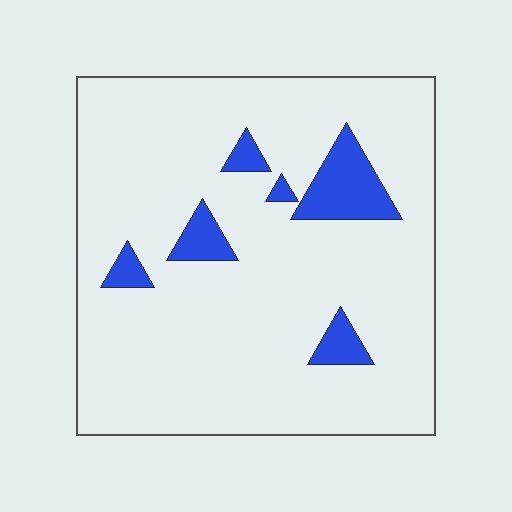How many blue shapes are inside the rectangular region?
6.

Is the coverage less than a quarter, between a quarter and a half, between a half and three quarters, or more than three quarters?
Less than a quarter.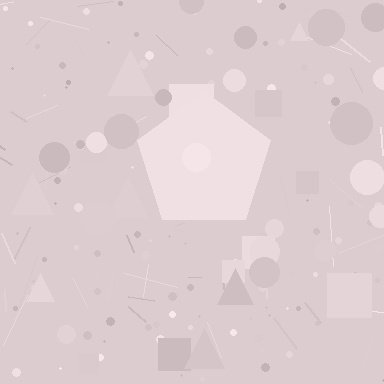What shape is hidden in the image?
A pentagon is hidden in the image.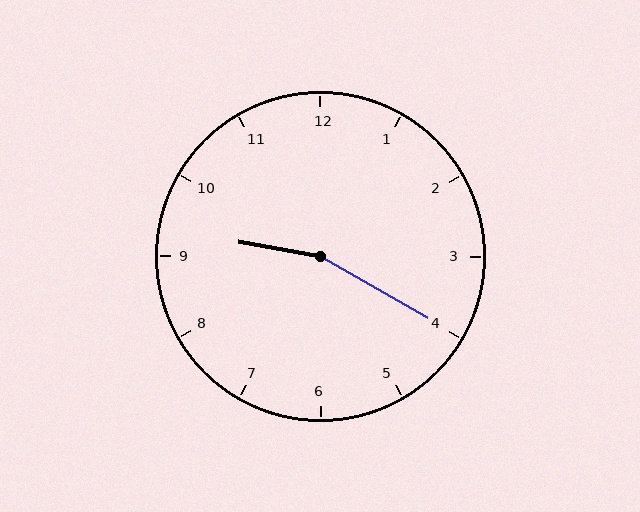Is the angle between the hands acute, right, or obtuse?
It is obtuse.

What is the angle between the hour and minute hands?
Approximately 160 degrees.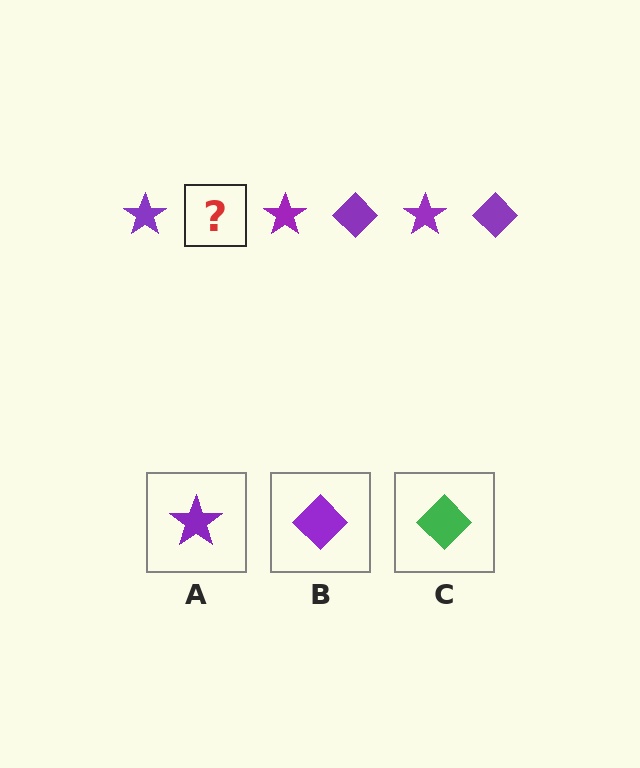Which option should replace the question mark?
Option B.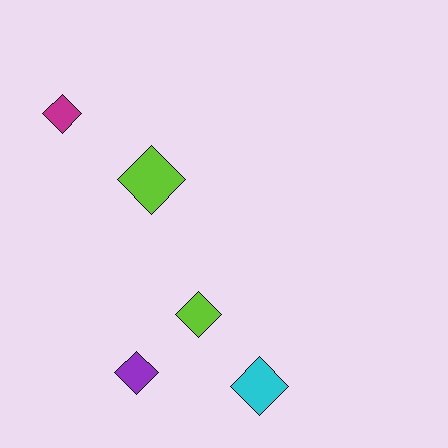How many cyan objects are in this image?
There is 1 cyan object.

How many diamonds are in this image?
There are 5 diamonds.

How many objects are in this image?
There are 5 objects.